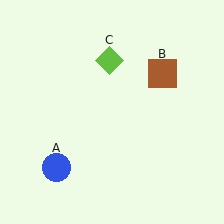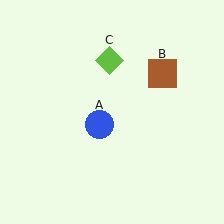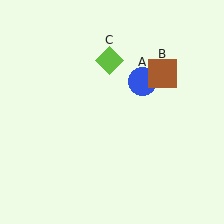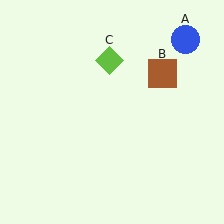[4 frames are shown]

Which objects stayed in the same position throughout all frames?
Brown square (object B) and lime diamond (object C) remained stationary.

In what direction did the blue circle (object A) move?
The blue circle (object A) moved up and to the right.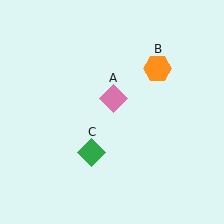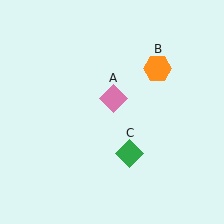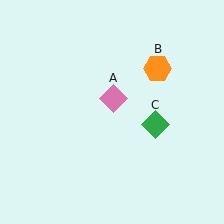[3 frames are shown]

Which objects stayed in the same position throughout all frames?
Pink diamond (object A) and orange hexagon (object B) remained stationary.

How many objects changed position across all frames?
1 object changed position: green diamond (object C).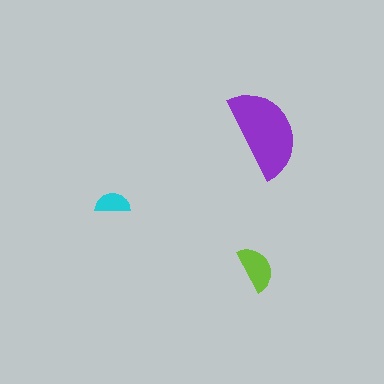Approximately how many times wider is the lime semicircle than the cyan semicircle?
About 1.5 times wider.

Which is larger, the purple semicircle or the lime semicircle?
The purple one.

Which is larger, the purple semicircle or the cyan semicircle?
The purple one.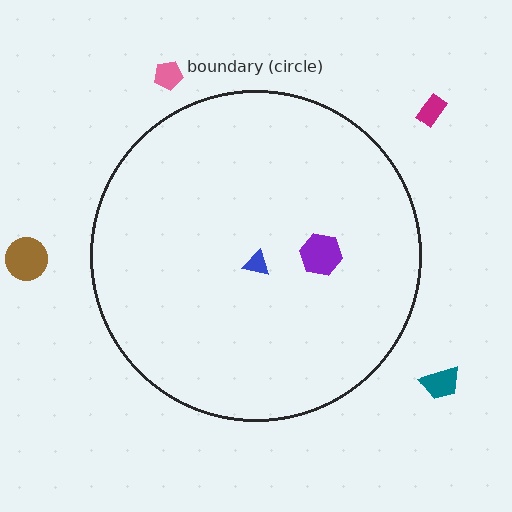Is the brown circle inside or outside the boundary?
Outside.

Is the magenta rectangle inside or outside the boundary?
Outside.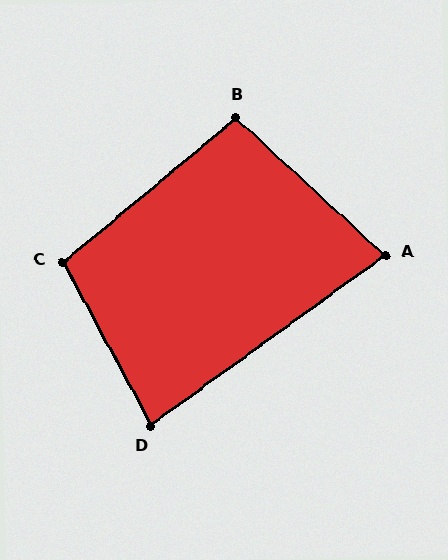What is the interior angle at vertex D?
Approximately 83 degrees (acute).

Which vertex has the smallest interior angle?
A, at approximately 79 degrees.